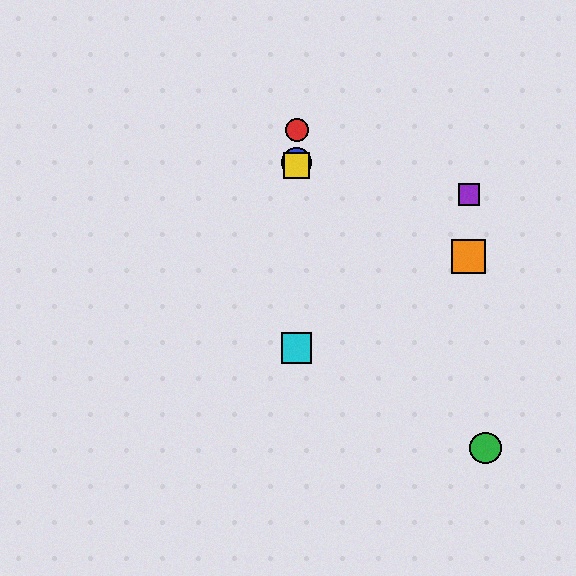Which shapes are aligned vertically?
The red circle, the blue circle, the yellow square, the cyan square are aligned vertically.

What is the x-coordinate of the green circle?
The green circle is at x≈485.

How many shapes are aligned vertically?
4 shapes (the red circle, the blue circle, the yellow square, the cyan square) are aligned vertically.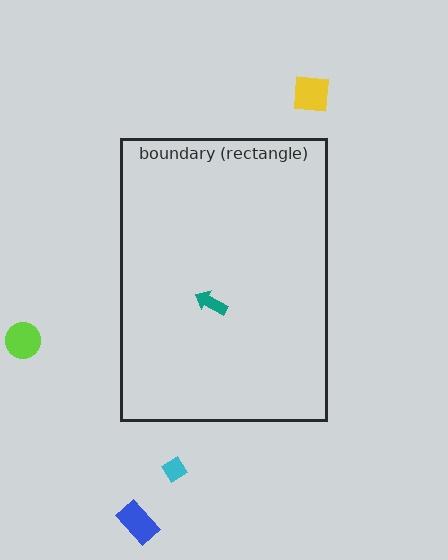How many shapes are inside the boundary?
1 inside, 4 outside.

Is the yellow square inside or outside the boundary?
Outside.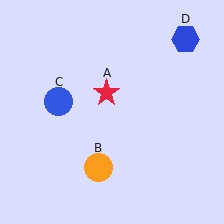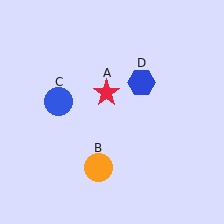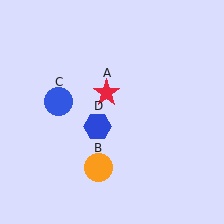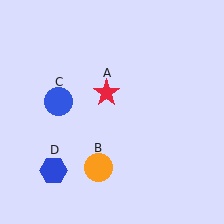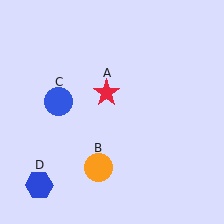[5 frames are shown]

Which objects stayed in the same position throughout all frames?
Red star (object A) and orange circle (object B) and blue circle (object C) remained stationary.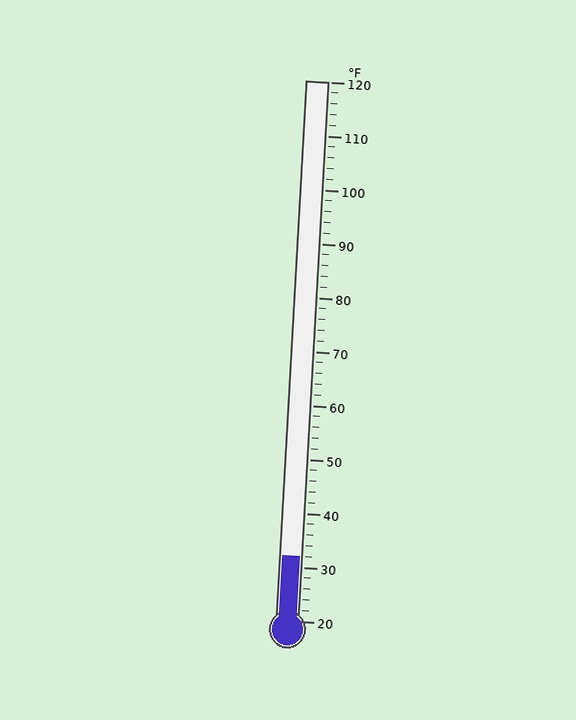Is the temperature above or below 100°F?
The temperature is below 100°F.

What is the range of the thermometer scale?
The thermometer scale ranges from 20°F to 120°F.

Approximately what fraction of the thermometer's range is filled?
The thermometer is filled to approximately 10% of its range.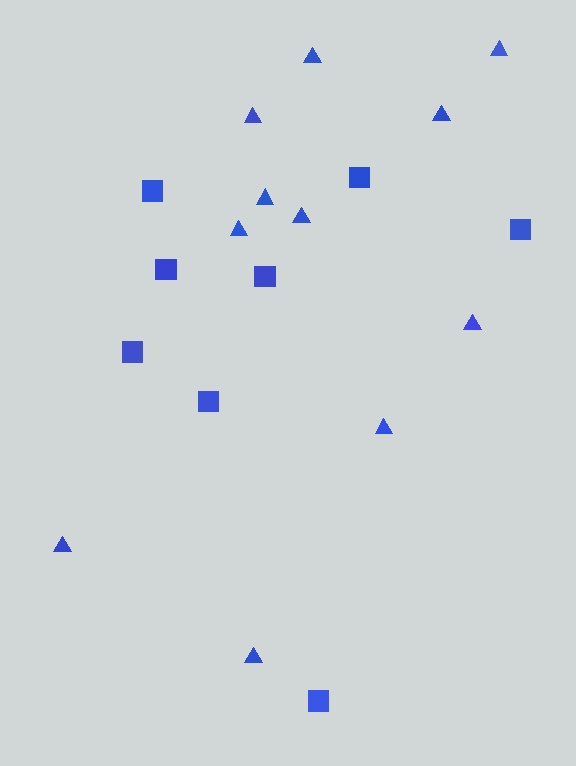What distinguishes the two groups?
There are 2 groups: one group of triangles (11) and one group of squares (8).